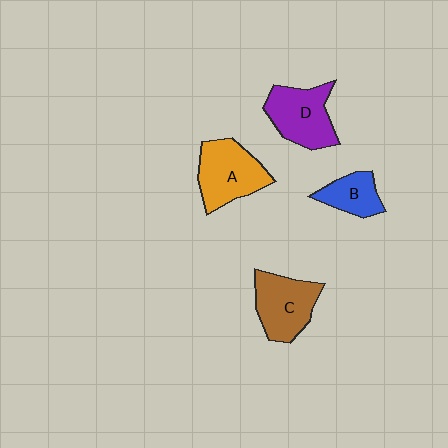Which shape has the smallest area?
Shape B (blue).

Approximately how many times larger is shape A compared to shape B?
Approximately 1.7 times.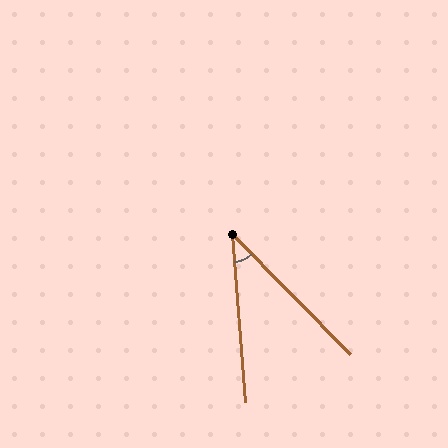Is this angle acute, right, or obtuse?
It is acute.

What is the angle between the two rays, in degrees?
Approximately 40 degrees.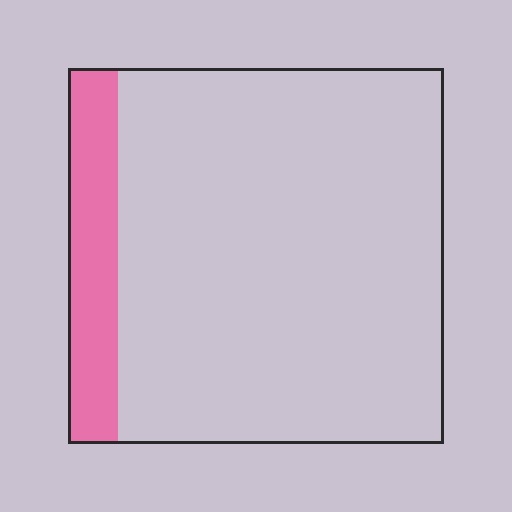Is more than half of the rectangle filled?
No.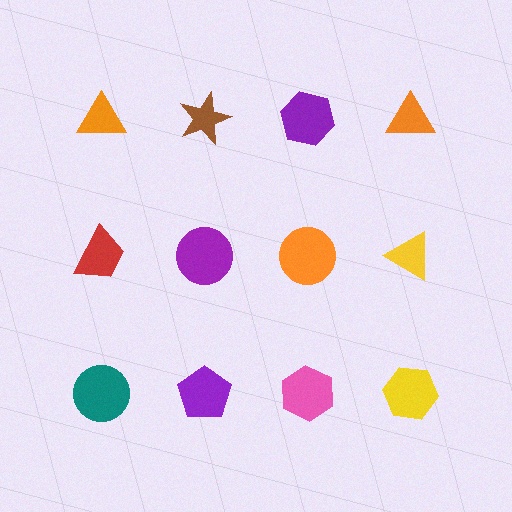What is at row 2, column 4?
A yellow triangle.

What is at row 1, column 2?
A brown star.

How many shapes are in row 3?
4 shapes.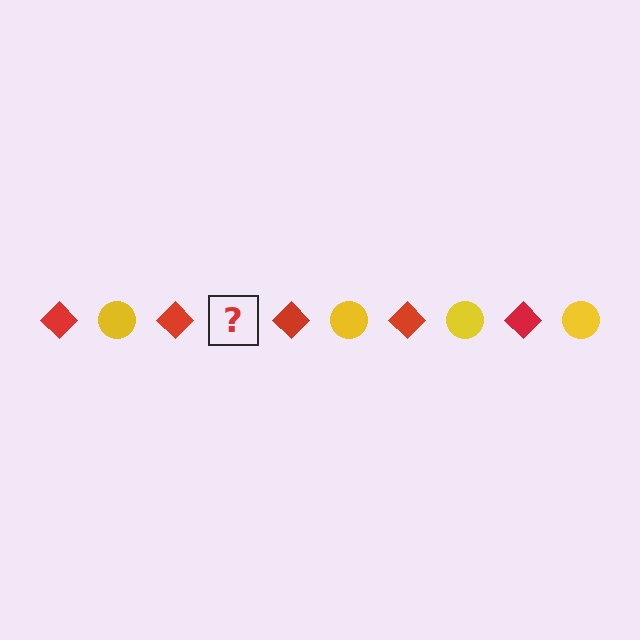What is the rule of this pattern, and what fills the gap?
The rule is that the pattern alternates between red diamond and yellow circle. The gap should be filled with a yellow circle.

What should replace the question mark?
The question mark should be replaced with a yellow circle.